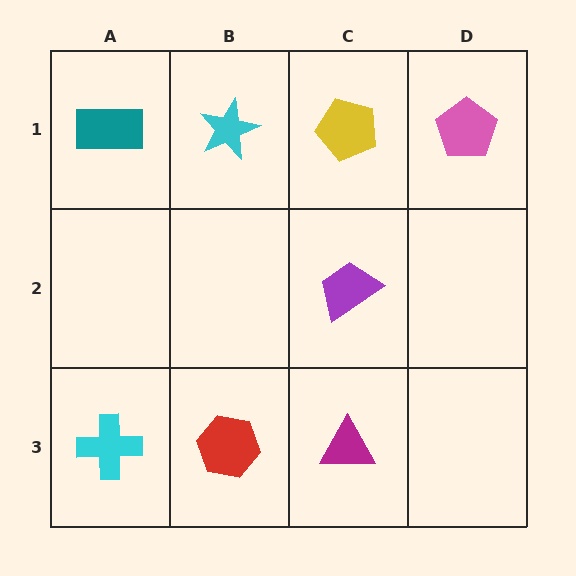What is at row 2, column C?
A purple trapezoid.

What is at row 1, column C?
A yellow pentagon.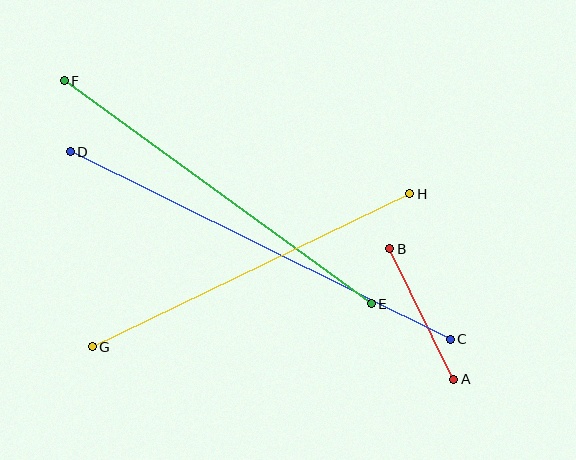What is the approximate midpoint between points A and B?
The midpoint is at approximately (422, 314) pixels.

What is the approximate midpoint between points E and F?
The midpoint is at approximately (218, 192) pixels.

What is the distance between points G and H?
The distance is approximately 353 pixels.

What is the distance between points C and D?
The distance is approximately 424 pixels.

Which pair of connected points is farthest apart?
Points C and D are farthest apart.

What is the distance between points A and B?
The distance is approximately 145 pixels.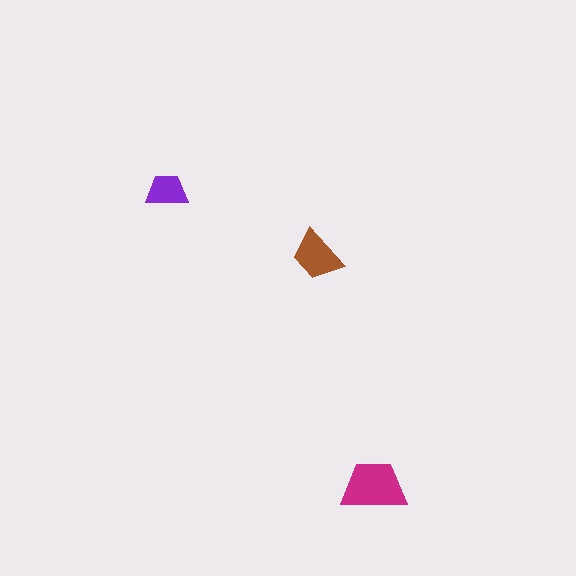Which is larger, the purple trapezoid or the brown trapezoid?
The brown one.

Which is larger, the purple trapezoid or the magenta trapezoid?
The magenta one.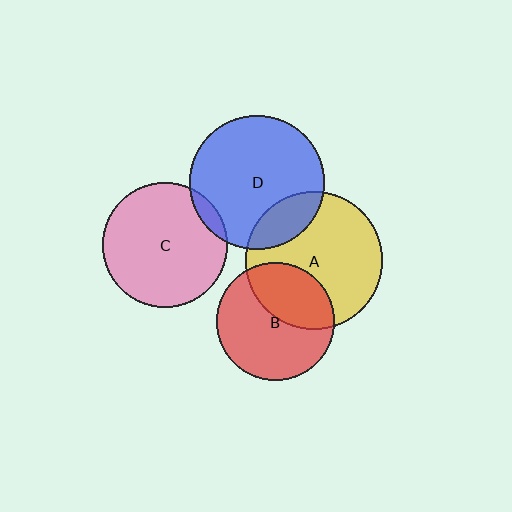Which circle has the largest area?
Circle A (yellow).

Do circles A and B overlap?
Yes.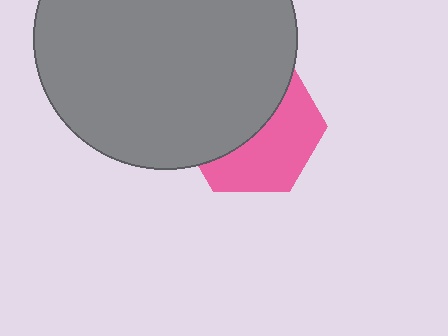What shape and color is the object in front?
The object in front is a gray circle.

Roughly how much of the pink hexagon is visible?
About half of it is visible (roughly 47%).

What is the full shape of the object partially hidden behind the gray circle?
The partially hidden object is a pink hexagon.